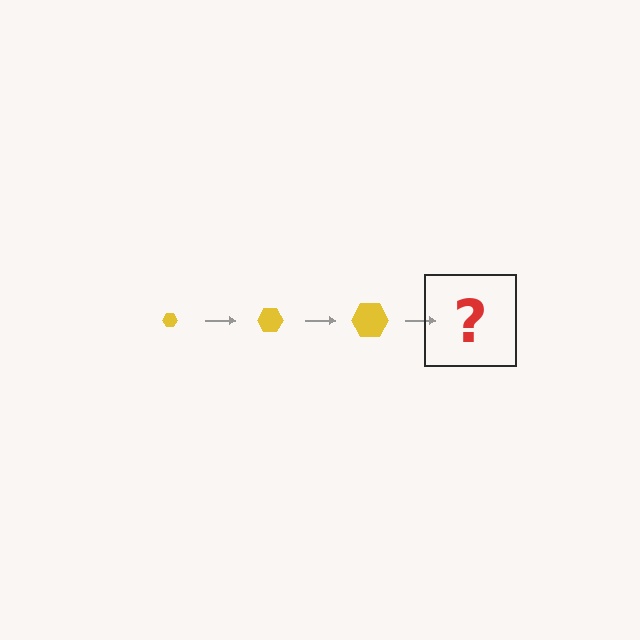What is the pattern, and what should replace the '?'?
The pattern is that the hexagon gets progressively larger each step. The '?' should be a yellow hexagon, larger than the previous one.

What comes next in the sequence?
The next element should be a yellow hexagon, larger than the previous one.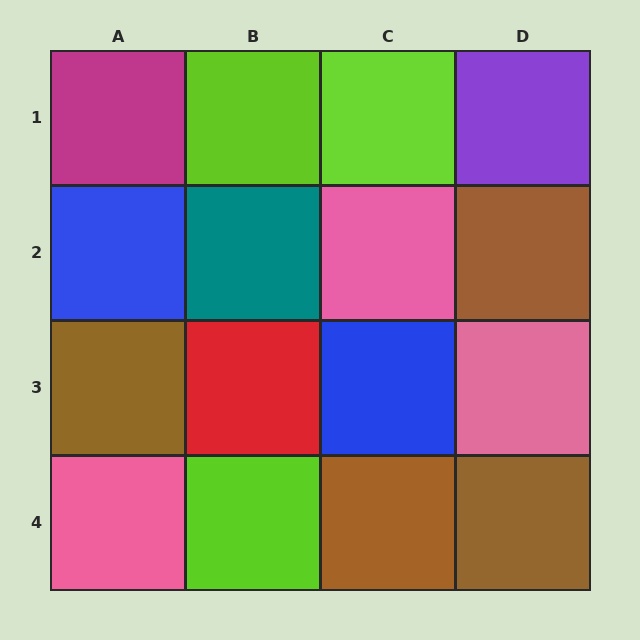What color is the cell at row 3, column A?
Brown.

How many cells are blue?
2 cells are blue.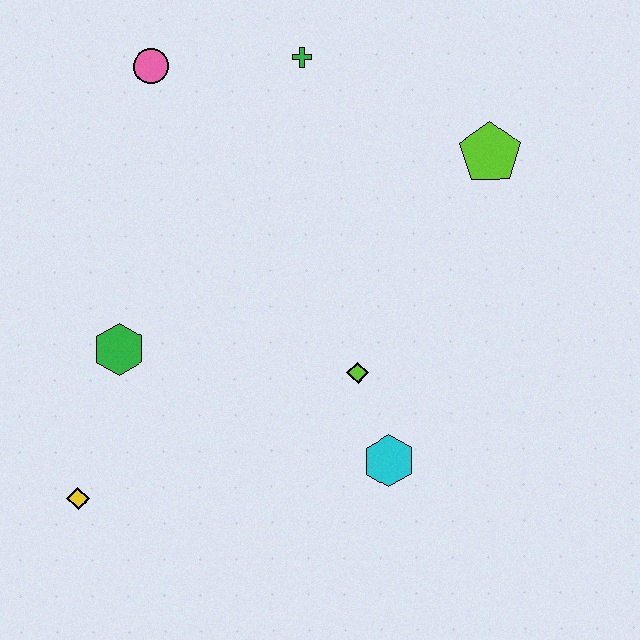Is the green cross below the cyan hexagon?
No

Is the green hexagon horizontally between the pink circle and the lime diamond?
No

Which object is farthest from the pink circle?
The cyan hexagon is farthest from the pink circle.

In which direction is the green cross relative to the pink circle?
The green cross is to the right of the pink circle.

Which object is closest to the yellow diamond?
The green hexagon is closest to the yellow diamond.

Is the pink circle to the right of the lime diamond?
No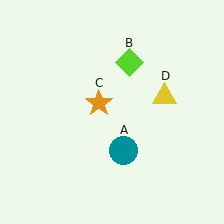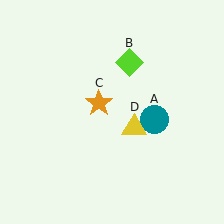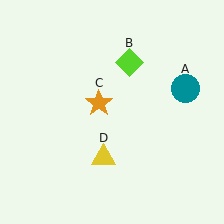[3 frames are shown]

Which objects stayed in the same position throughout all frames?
Lime diamond (object B) and orange star (object C) remained stationary.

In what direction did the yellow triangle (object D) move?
The yellow triangle (object D) moved down and to the left.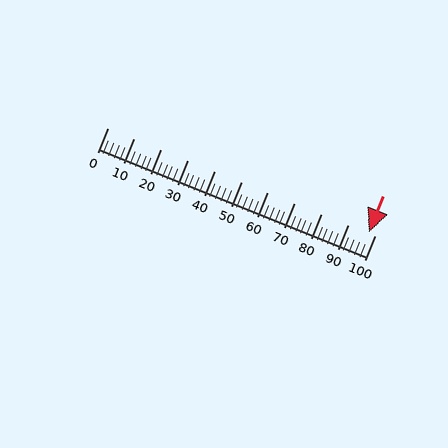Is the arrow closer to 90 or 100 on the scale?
The arrow is closer to 100.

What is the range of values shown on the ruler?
The ruler shows values from 0 to 100.